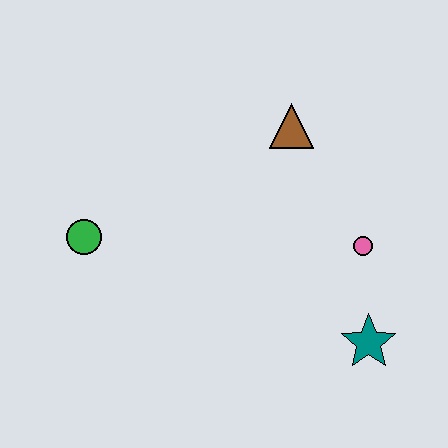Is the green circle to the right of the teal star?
No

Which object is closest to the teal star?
The pink circle is closest to the teal star.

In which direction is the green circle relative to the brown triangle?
The green circle is to the left of the brown triangle.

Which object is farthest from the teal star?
The green circle is farthest from the teal star.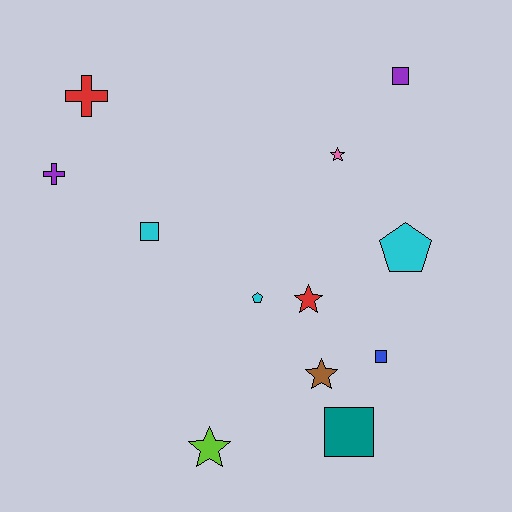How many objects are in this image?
There are 12 objects.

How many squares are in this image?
There are 4 squares.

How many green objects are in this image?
There are no green objects.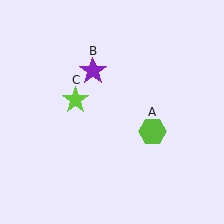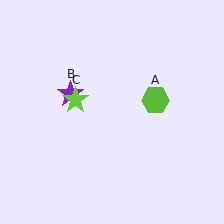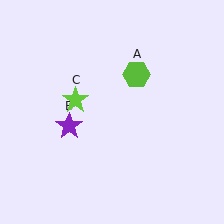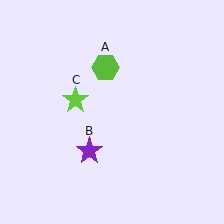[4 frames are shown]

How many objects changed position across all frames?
2 objects changed position: lime hexagon (object A), purple star (object B).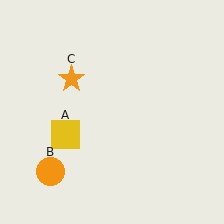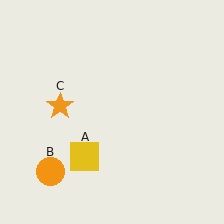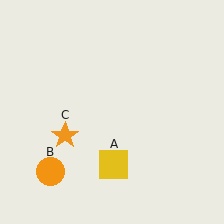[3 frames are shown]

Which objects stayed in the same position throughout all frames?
Orange circle (object B) remained stationary.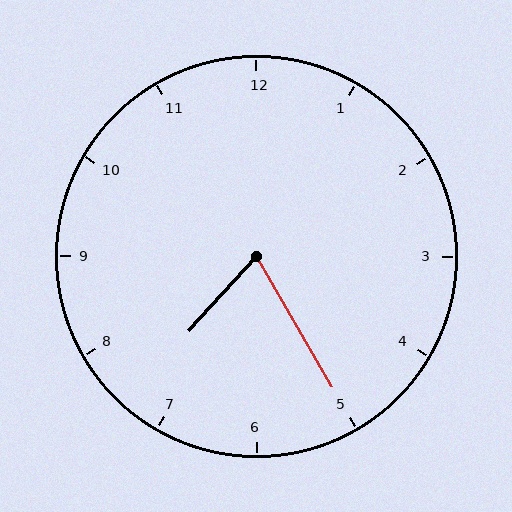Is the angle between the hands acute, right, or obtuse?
It is acute.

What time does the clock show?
7:25.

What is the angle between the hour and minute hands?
Approximately 72 degrees.